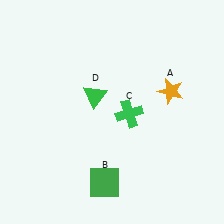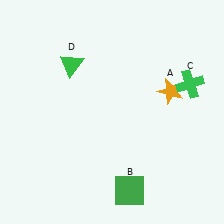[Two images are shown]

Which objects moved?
The objects that moved are: the green square (B), the green cross (C), the green triangle (D).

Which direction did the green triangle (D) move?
The green triangle (D) moved up.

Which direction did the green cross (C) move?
The green cross (C) moved right.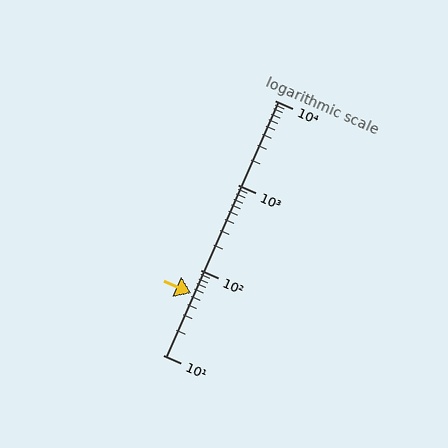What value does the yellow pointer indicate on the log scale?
The pointer indicates approximately 54.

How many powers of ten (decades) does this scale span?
The scale spans 3 decades, from 10 to 10000.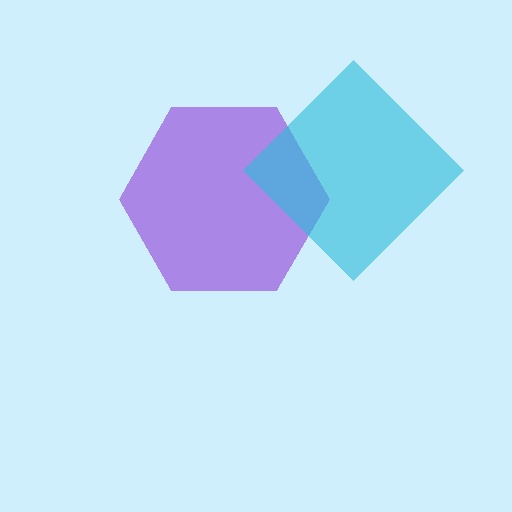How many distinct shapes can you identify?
There are 2 distinct shapes: a purple hexagon, a cyan diamond.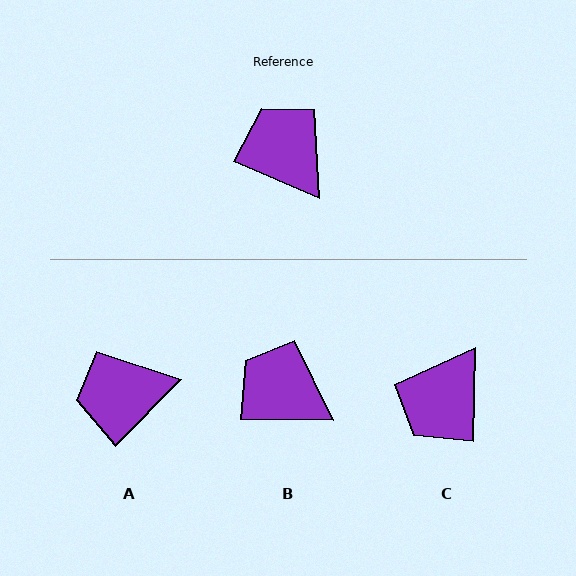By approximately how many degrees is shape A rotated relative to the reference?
Approximately 69 degrees counter-clockwise.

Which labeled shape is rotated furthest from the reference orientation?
C, about 112 degrees away.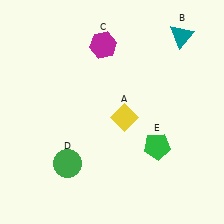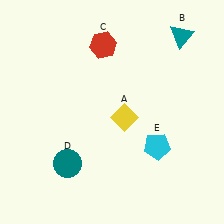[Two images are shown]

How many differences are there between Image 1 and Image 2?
There are 3 differences between the two images.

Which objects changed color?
C changed from magenta to red. D changed from green to teal. E changed from green to cyan.